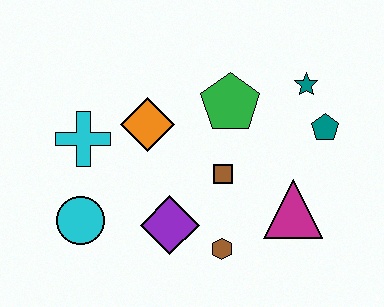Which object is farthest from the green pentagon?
The cyan circle is farthest from the green pentagon.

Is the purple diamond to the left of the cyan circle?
No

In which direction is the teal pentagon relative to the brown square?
The teal pentagon is to the right of the brown square.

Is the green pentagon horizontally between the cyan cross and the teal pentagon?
Yes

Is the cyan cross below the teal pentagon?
Yes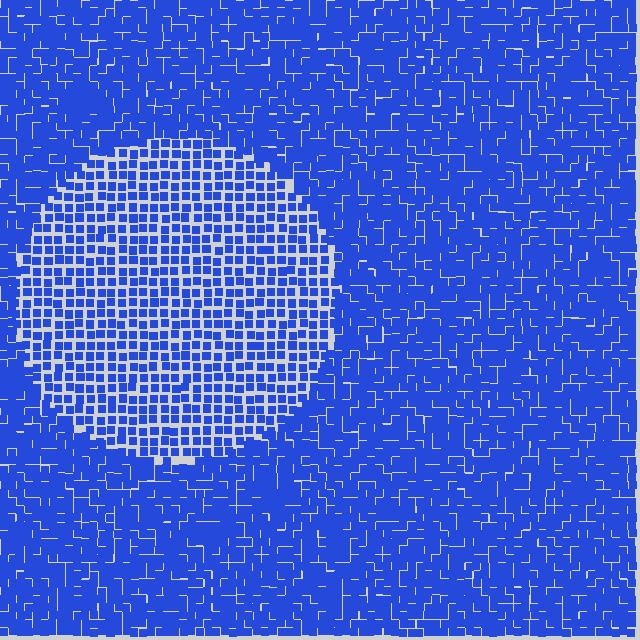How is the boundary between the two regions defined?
The boundary is defined by a change in element density (approximately 1.7x ratio). All elements are the same color, size, and shape.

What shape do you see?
I see a circle.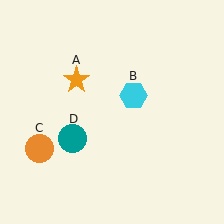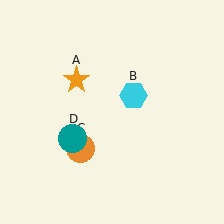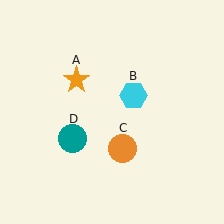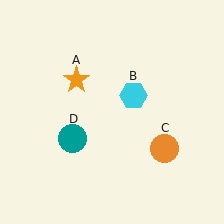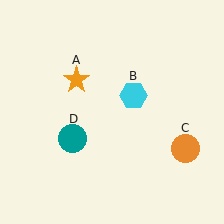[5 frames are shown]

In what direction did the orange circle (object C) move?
The orange circle (object C) moved right.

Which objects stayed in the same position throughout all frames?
Orange star (object A) and cyan hexagon (object B) and teal circle (object D) remained stationary.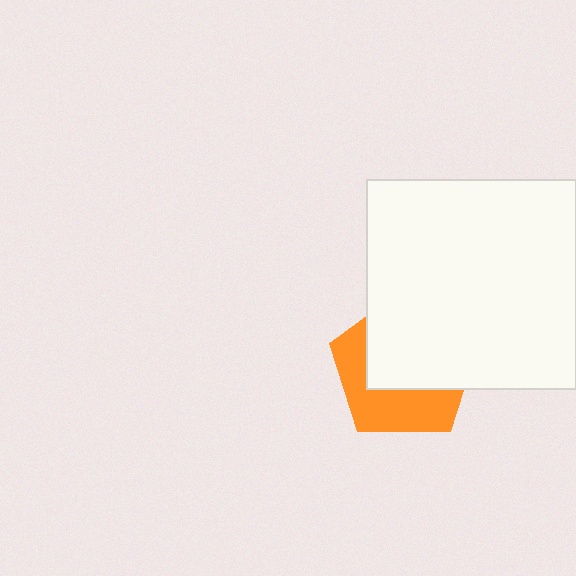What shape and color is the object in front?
The object in front is a white square.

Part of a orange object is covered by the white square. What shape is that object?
It is a pentagon.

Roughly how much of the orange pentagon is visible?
A small part of it is visible (roughly 43%).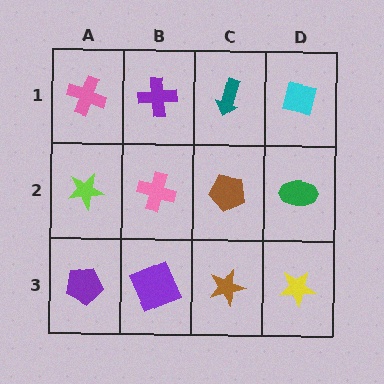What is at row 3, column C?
A brown star.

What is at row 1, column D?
A cyan square.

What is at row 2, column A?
A lime star.